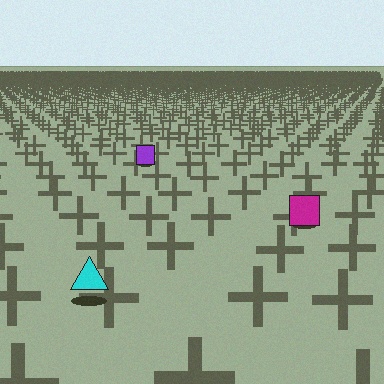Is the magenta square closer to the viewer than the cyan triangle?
No. The cyan triangle is closer — you can tell from the texture gradient: the ground texture is coarser near it.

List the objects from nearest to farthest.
From nearest to farthest: the cyan triangle, the magenta square, the purple square.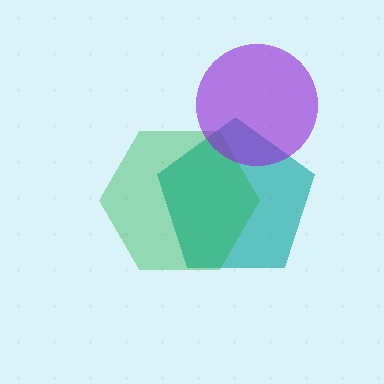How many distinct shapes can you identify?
There are 3 distinct shapes: a teal pentagon, a green hexagon, a purple circle.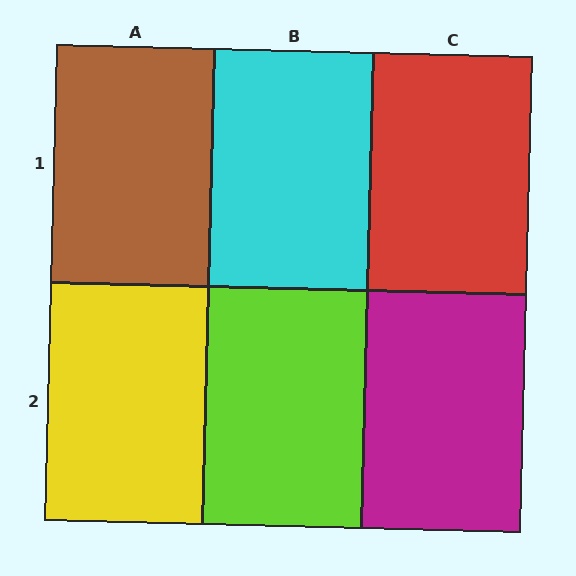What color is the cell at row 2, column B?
Lime.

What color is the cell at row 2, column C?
Magenta.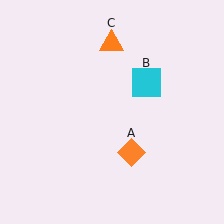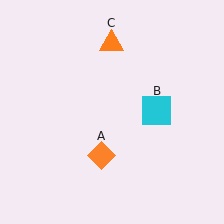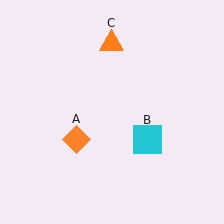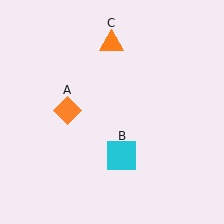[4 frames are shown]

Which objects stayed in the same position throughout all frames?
Orange triangle (object C) remained stationary.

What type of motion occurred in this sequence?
The orange diamond (object A), cyan square (object B) rotated clockwise around the center of the scene.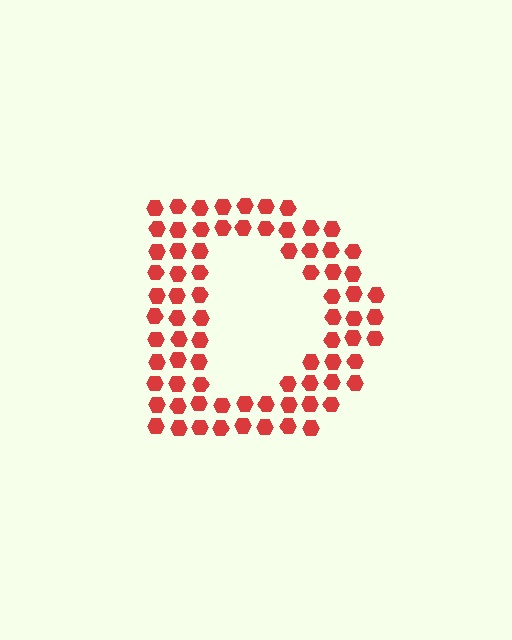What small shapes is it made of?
It is made of small hexagons.